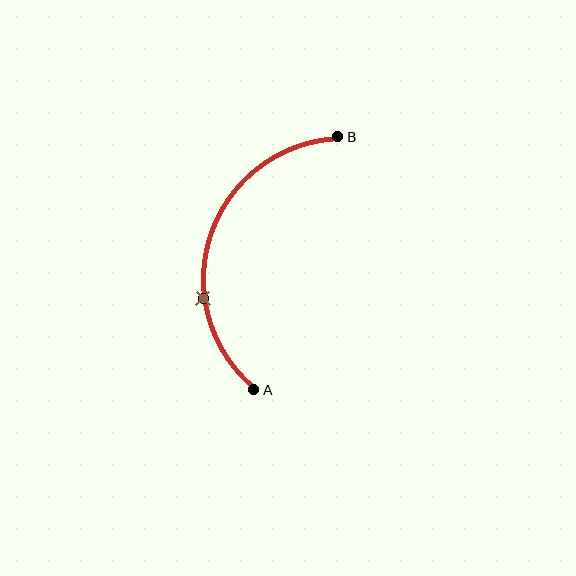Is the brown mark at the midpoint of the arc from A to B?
No. The brown mark lies on the arc but is closer to endpoint A. The arc midpoint would be at the point on the curve equidistant along the arc from both A and B.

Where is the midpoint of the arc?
The arc midpoint is the point on the curve farthest from the straight line joining A and B. It sits to the left of that line.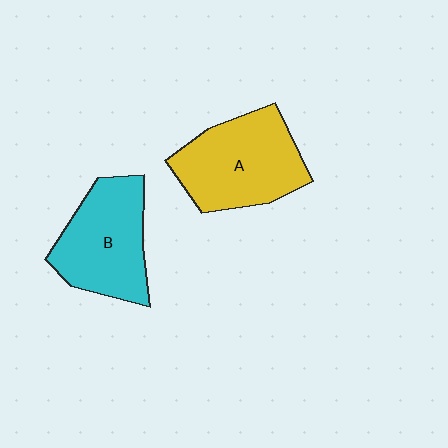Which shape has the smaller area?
Shape B (cyan).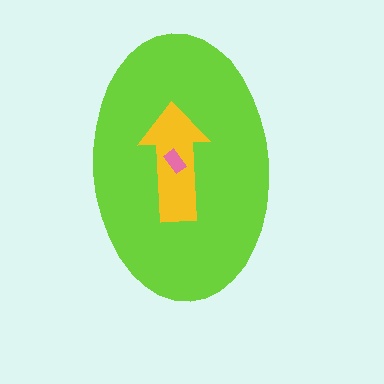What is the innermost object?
The pink rectangle.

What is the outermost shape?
The lime ellipse.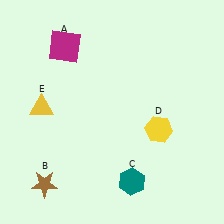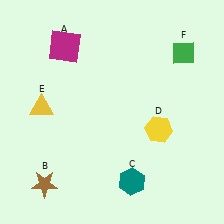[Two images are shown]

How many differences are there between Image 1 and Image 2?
There is 1 difference between the two images.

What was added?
A green diamond (F) was added in Image 2.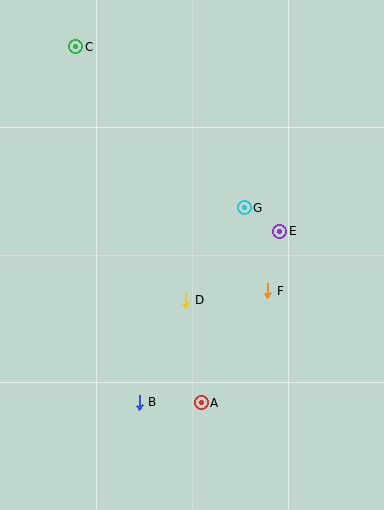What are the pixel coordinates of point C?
Point C is at (76, 47).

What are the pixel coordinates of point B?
Point B is at (139, 402).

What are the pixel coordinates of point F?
Point F is at (268, 291).